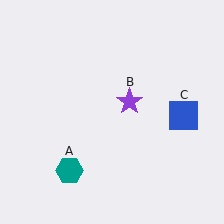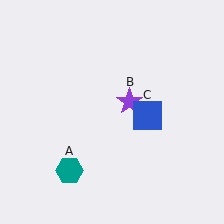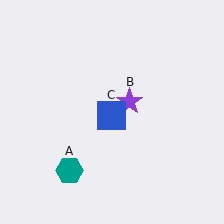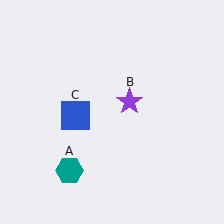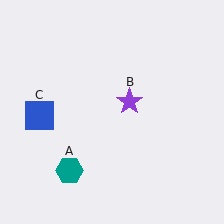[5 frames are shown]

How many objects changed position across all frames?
1 object changed position: blue square (object C).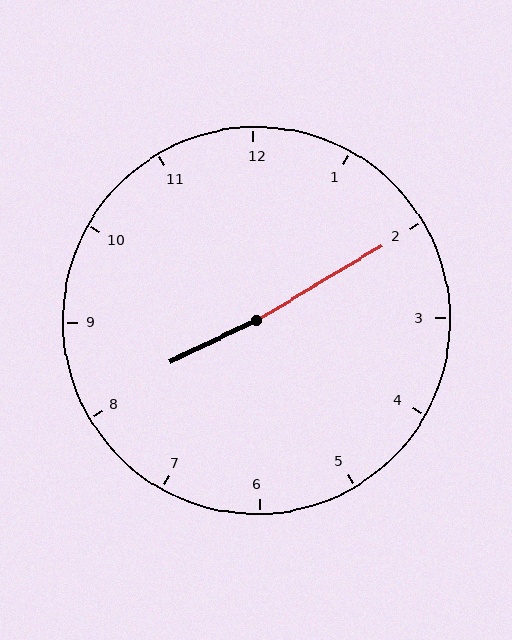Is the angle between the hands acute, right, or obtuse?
It is obtuse.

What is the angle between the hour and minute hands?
Approximately 175 degrees.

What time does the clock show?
8:10.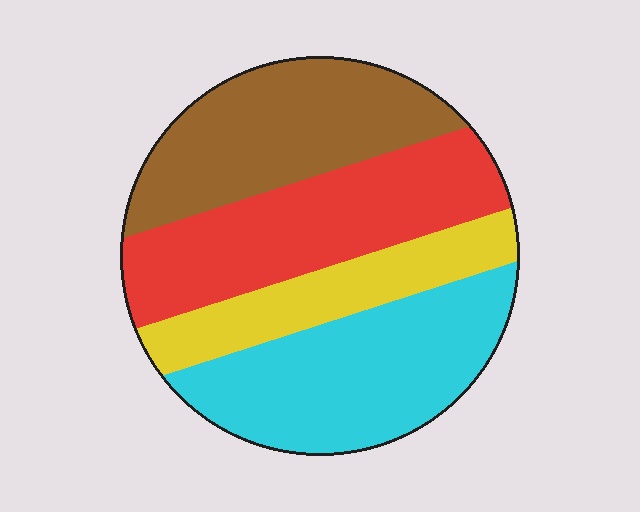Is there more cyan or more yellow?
Cyan.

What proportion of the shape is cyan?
Cyan covers 30% of the shape.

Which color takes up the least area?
Yellow, at roughly 15%.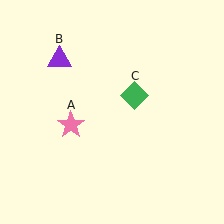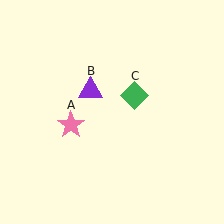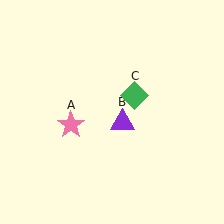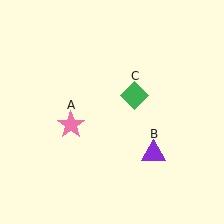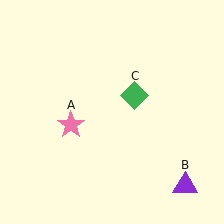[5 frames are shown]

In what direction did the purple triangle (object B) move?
The purple triangle (object B) moved down and to the right.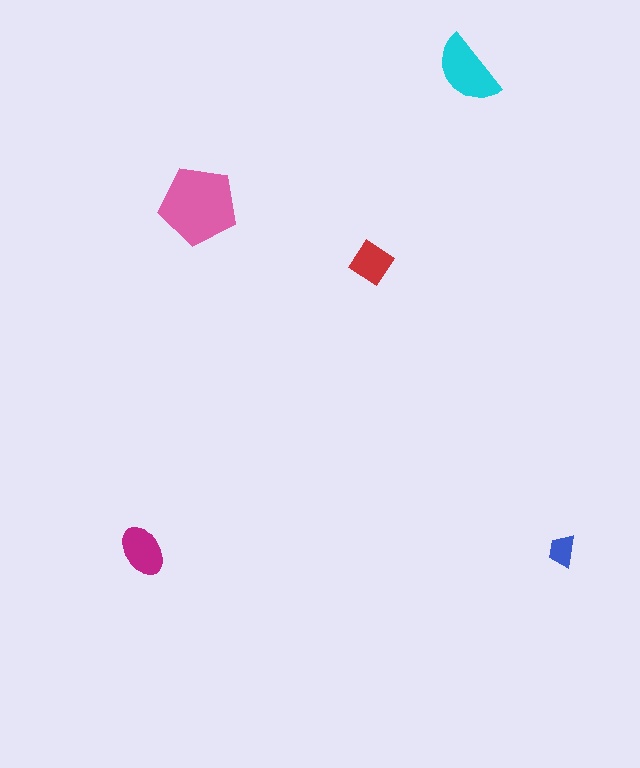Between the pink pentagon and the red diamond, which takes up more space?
The pink pentagon.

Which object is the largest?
The pink pentagon.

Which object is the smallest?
The blue trapezoid.